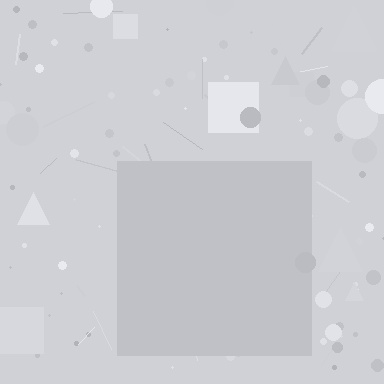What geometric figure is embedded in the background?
A square is embedded in the background.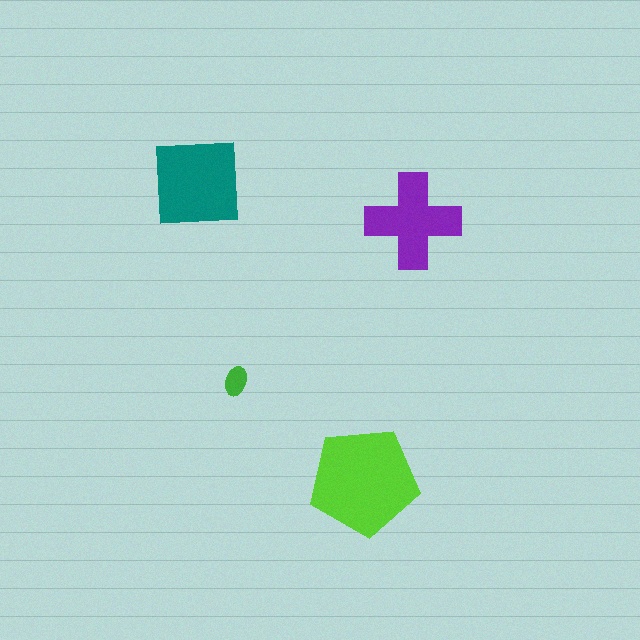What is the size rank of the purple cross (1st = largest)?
3rd.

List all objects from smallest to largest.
The green ellipse, the purple cross, the teal square, the lime pentagon.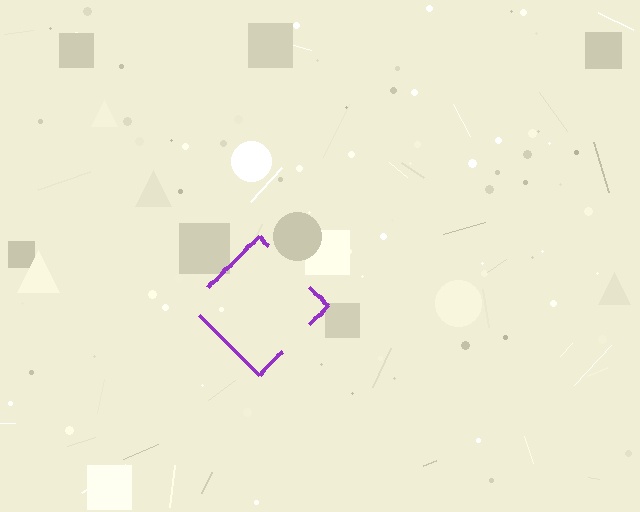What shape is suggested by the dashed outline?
The dashed outline suggests a diamond.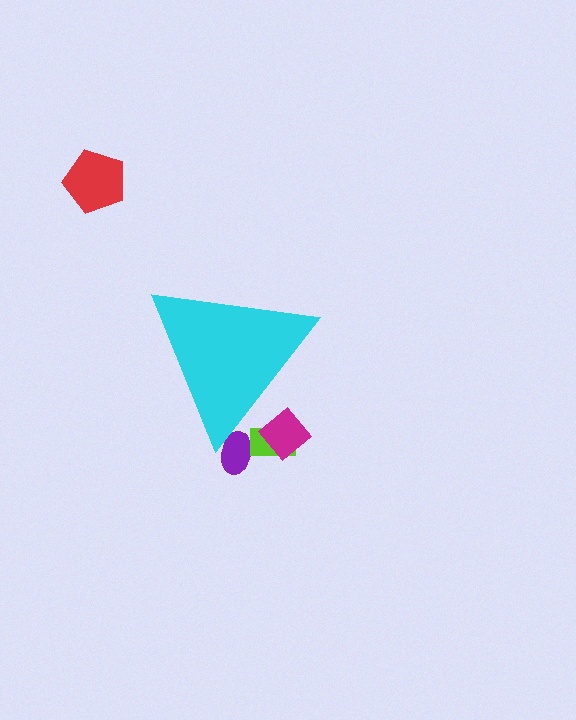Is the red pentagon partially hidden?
No, the red pentagon is fully visible.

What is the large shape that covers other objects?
A cyan triangle.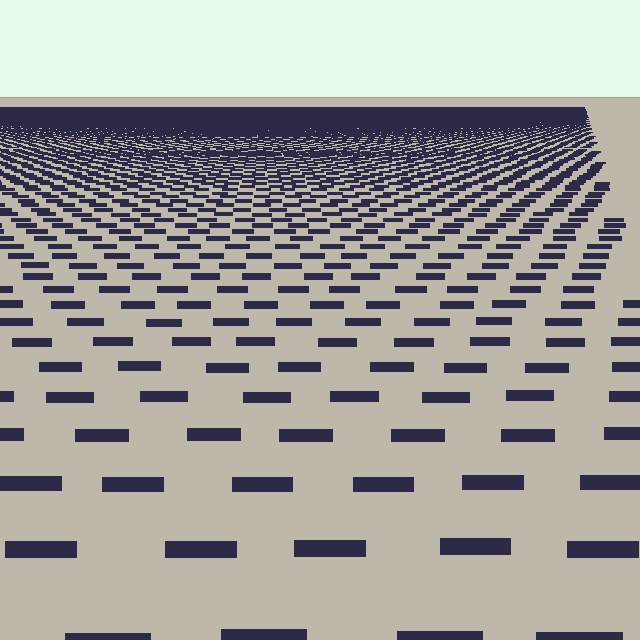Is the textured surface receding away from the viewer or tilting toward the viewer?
The surface is receding away from the viewer. Texture elements get smaller and denser toward the top.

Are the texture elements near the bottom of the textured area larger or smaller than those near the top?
Larger. Near the bottom, elements are closer to the viewer and appear at a bigger on-screen size.